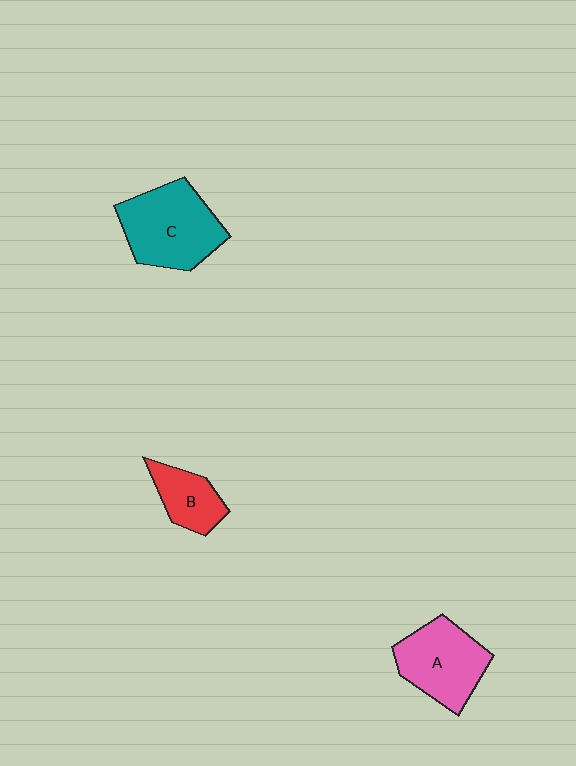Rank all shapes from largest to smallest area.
From largest to smallest: C (teal), A (pink), B (red).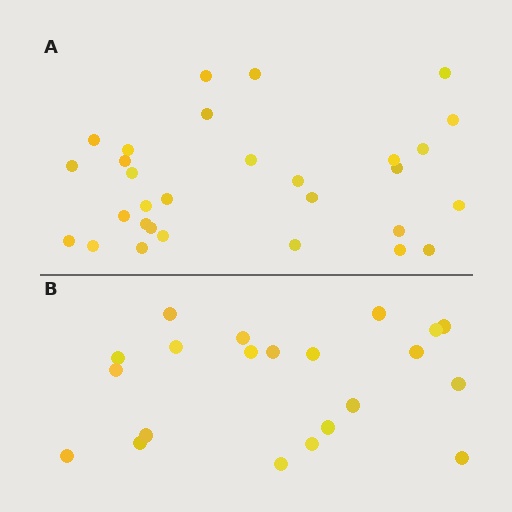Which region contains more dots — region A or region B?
Region A (the top region) has more dots.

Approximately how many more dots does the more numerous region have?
Region A has roughly 8 or so more dots than region B.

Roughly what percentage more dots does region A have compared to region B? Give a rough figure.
About 45% more.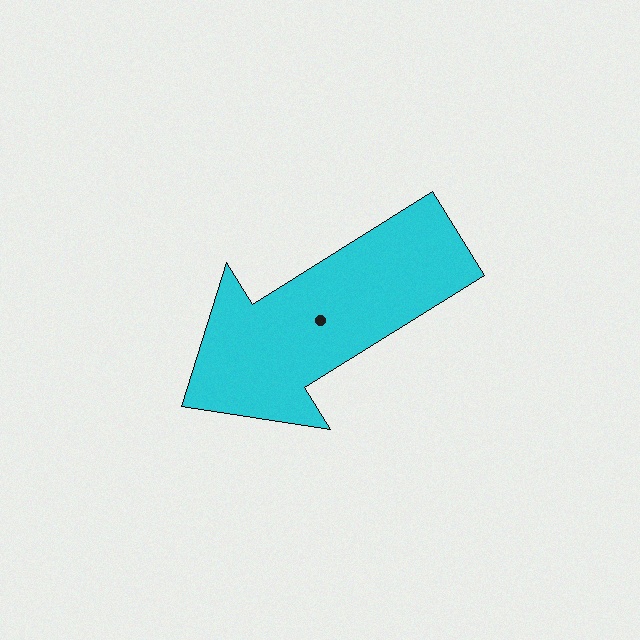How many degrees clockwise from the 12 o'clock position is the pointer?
Approximately 238 degrees.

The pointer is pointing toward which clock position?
Roughly 8 o'clock.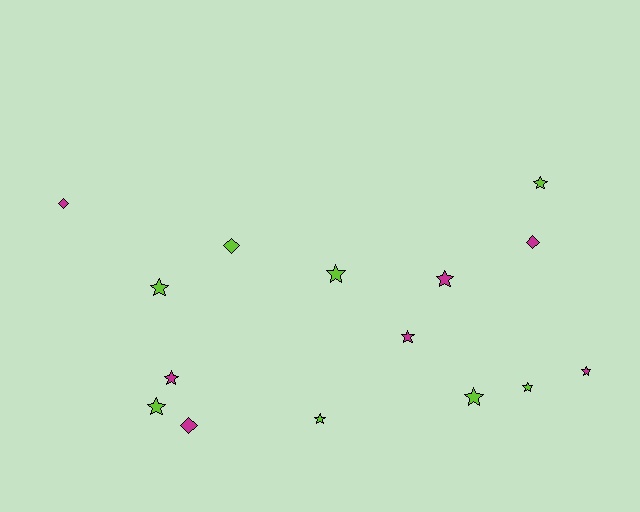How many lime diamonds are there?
There is 1 lime diamond.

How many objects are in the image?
There are 15 objects.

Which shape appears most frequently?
Star, with 11 objects.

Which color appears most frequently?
Lime, with 8 objects.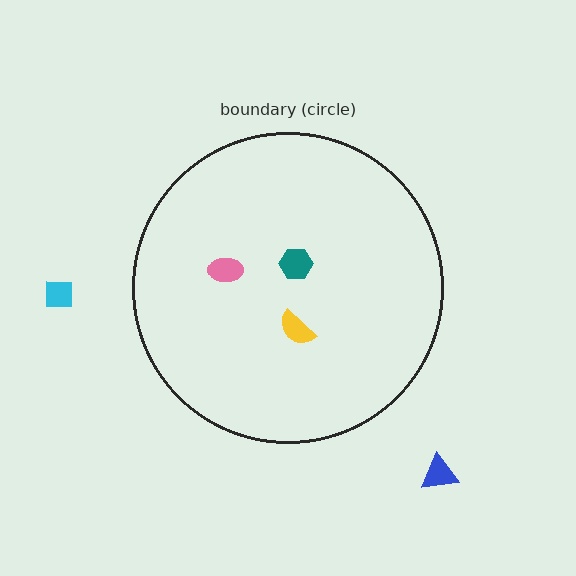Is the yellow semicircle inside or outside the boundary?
Inside.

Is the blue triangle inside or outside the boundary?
Outside.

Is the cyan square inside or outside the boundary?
Outside.